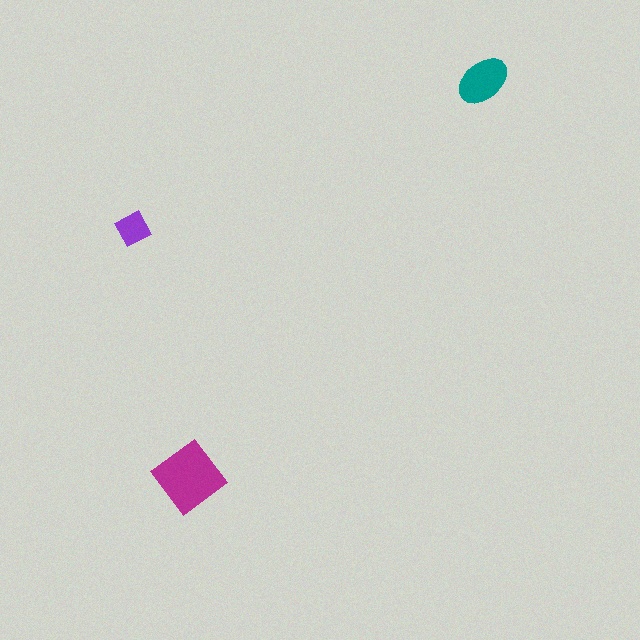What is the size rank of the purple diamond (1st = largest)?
3rd.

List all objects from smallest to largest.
The purple diamond, the teal ellipse, the magenta diamond.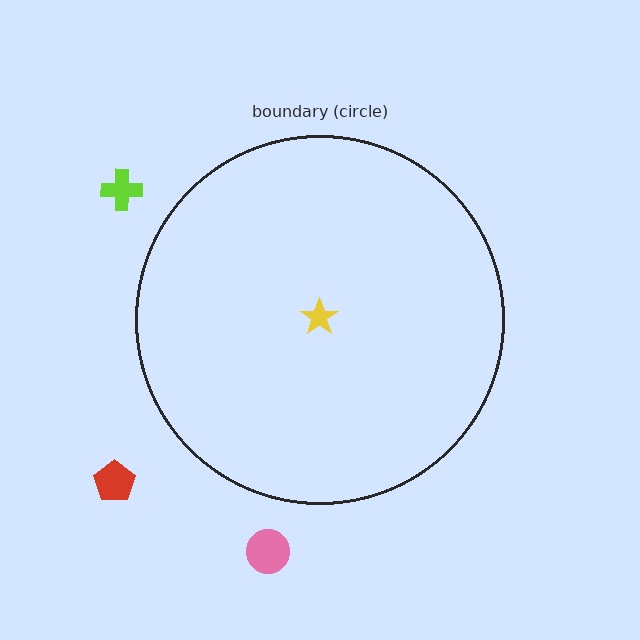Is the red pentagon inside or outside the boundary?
Outside.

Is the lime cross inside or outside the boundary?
Outside.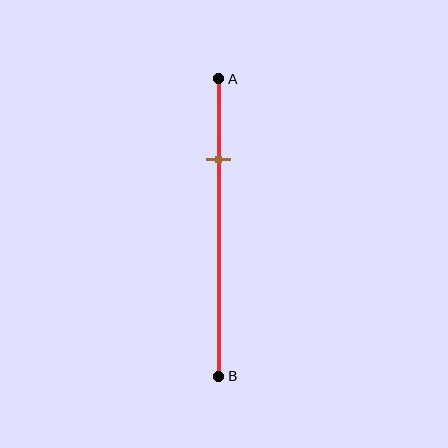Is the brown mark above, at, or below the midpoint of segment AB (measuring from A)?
The brown mark is above the midpoint of segment AB.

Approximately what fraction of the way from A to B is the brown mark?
The brown mark is approximately 25% of the way from A to B.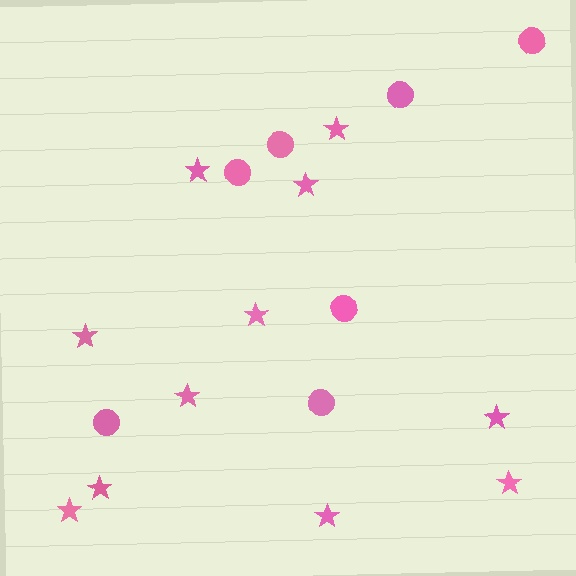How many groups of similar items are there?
There are 2 groups: one group of circles (7) and one group of stars (11).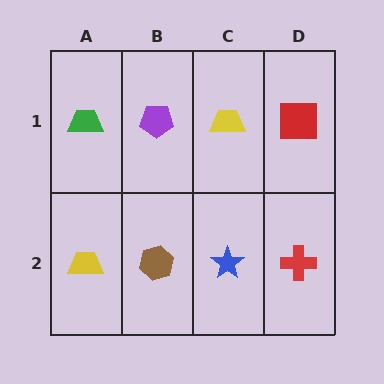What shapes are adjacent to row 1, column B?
A brown hexagon (row 2, column B), a green trapezoid (row 1, column A), a yellow trapezoid (row 1, column C).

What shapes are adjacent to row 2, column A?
A green trapezoid (row 1, column A), a brown hexagon (row 2, column B).